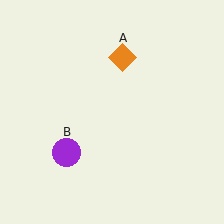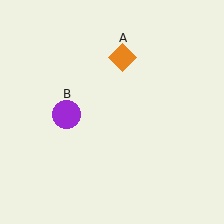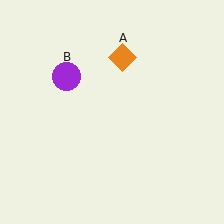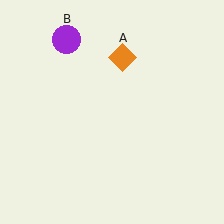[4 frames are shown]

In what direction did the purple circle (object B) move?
The purple circle (object B) moved up.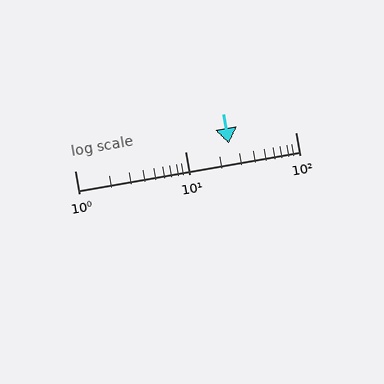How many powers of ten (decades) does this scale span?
The scale spans 2 decades, from 1 to 100.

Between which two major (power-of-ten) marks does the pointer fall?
The pointer is between 10 and 100.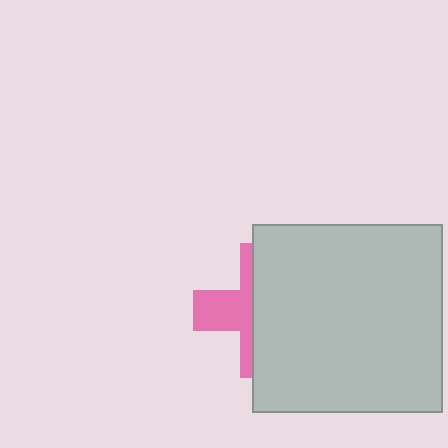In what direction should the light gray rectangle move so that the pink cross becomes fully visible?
The light gray rectangle should move right. That is the shortest direction to clear the overlap and leave the pink cross fully visible.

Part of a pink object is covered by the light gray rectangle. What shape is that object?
It is a cross.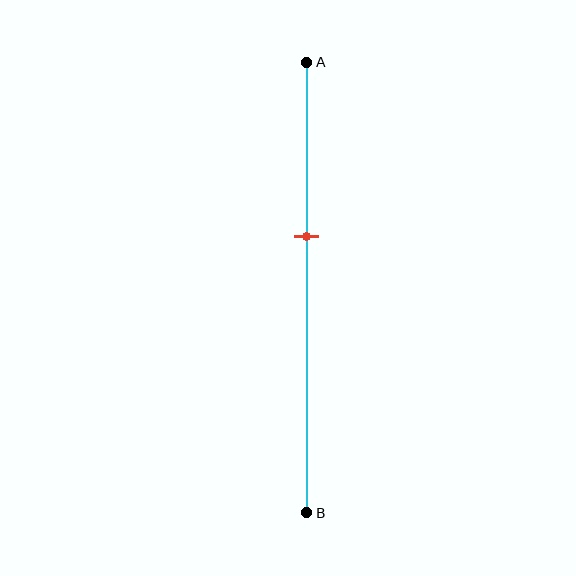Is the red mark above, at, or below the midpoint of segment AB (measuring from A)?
The red mark is above the midpoint of segment AB.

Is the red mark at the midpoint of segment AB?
No, the mark is at about 40% from A, not at the 50% midpoint.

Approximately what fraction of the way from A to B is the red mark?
The red mark is approximately 40% of the way from A to B.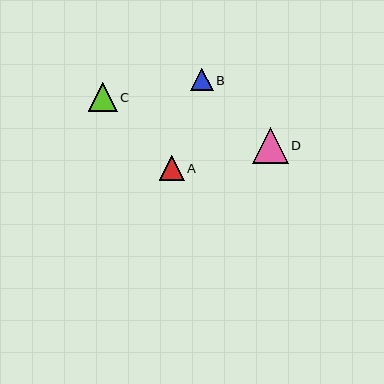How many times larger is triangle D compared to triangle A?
Triangle D is approximately 1.4 times the size of triangle A.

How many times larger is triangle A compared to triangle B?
Triangle A is approximately 1.1 times the size of triangle B.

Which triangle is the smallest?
Triangle B is the smallest with a size of approximately 22 pixels.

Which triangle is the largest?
Triangle D is the largest with a size of approximately 36 pixels.